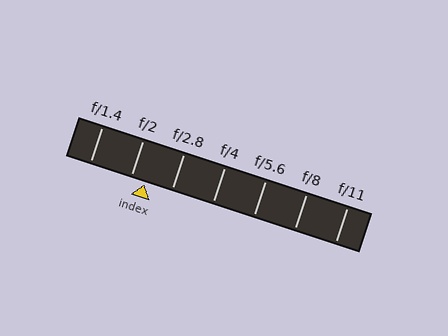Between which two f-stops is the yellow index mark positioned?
The index mark is between f/2 and f/2.8.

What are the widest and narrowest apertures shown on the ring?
The widest aperture shown is f/1.4 and the narrowest is f/11.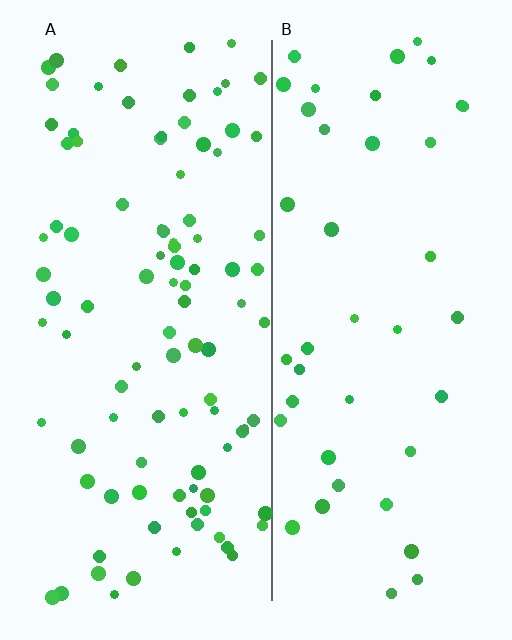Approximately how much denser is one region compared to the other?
Approximately 2.3× — region A over region B.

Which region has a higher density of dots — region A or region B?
A (the left).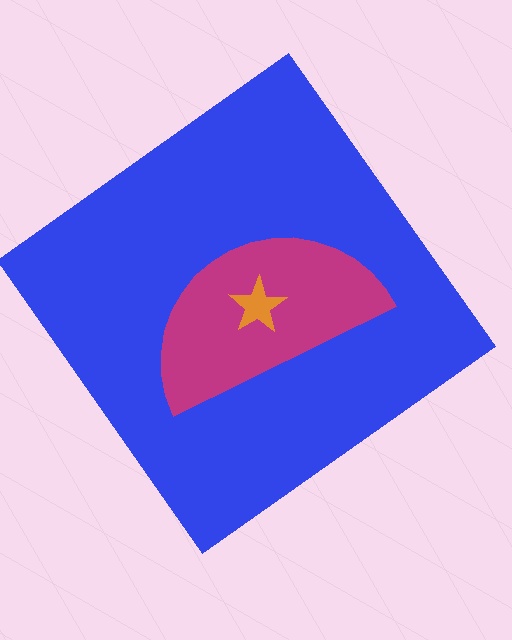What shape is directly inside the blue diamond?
The magenta semicircle.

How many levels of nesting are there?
3.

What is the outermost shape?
The blue diamond.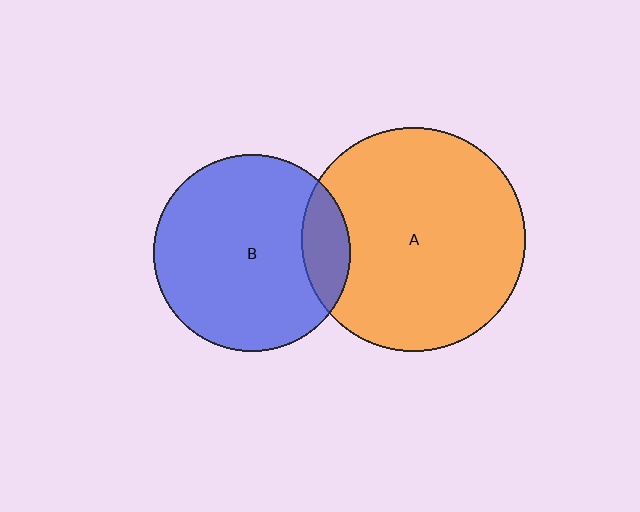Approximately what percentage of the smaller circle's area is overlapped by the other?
Approximately 15%.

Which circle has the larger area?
Circle A (orange).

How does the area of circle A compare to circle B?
Approximately 1.3 times.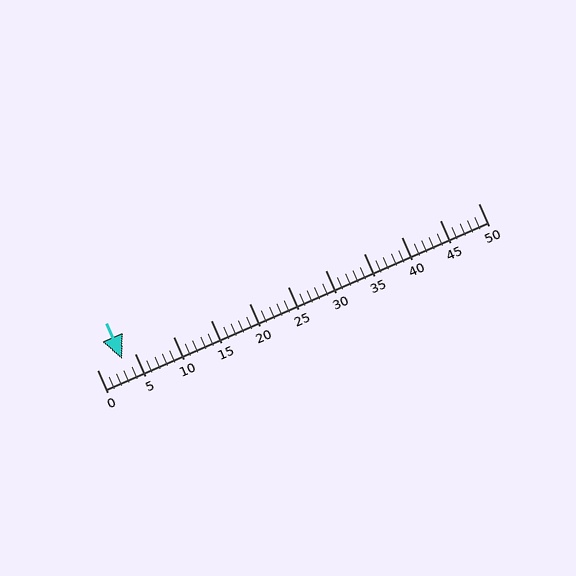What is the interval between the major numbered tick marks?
The major tick marks are spaced 5 units apart.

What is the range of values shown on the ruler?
The ruler shows values from 0 to 50.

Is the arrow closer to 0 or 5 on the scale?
The arrow is closer to 5.